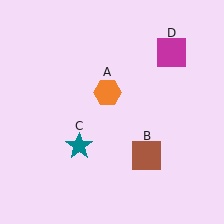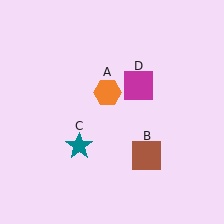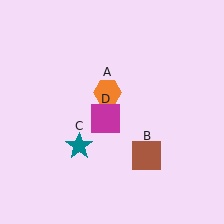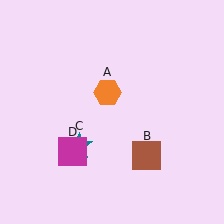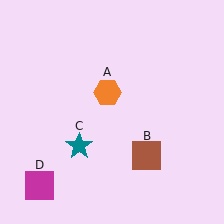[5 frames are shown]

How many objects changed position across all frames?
1 object changed position: magenta square (object D).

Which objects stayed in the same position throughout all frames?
Orange hexagon (object A) and brown square (object B) and teal star (object C) remained stationary.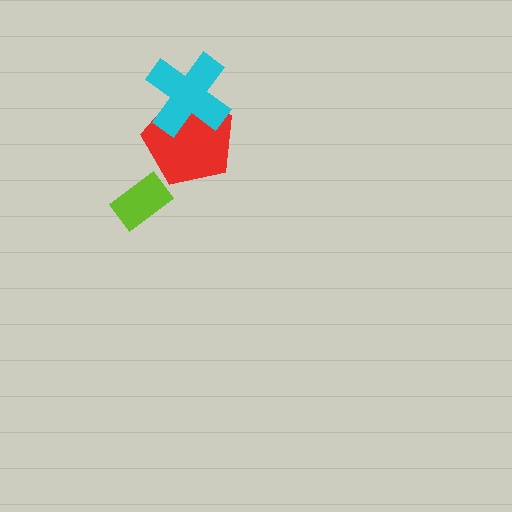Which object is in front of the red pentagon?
The cyan cross is in front of the red pentagon.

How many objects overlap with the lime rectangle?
0 objects overlap with the lime rectangle.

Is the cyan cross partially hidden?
No, no other shape covers it.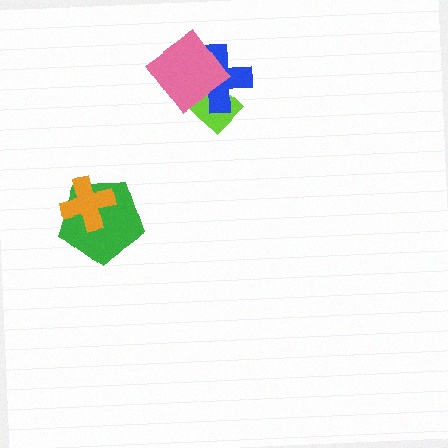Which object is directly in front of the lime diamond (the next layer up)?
The blue cross is directly in front of the lime diamond.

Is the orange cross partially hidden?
No, no other shape covers it.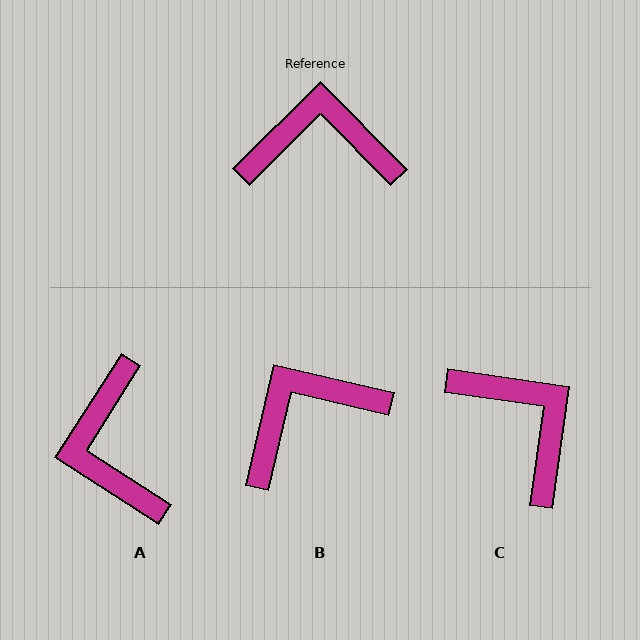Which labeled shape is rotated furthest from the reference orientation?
A, about 103 degrees away.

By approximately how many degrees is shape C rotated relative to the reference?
Approximately 53 degrees clockwise.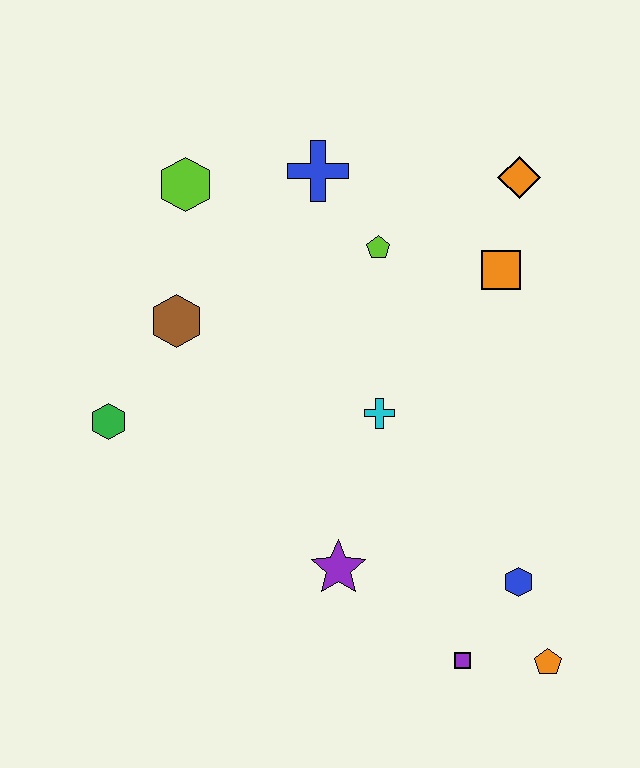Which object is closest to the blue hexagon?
The orange pentagon is closest to the blue hexagon.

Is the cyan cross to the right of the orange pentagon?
No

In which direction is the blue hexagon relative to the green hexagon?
The blue hexagon is to the right of the green hexagon.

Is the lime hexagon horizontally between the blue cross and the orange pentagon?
No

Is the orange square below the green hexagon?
No